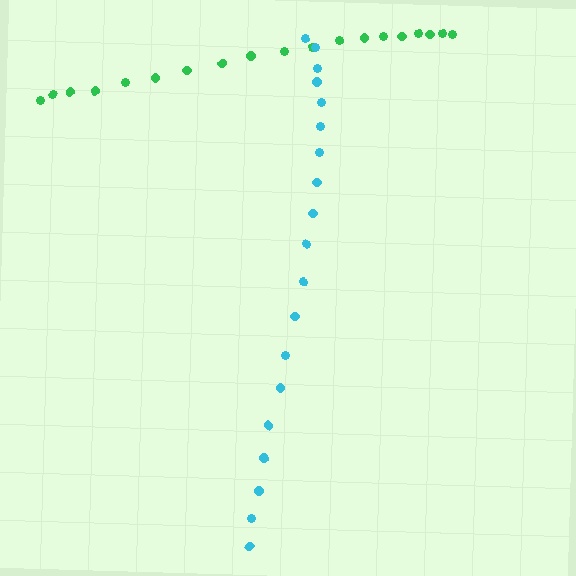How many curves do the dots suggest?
There are 2 distinct paths.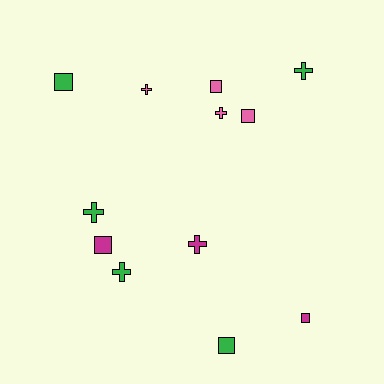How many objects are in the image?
There are 12 objects.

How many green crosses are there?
There are 3 green crosses.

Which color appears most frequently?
Green, with 5 objects.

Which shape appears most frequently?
Square, with 6 objects.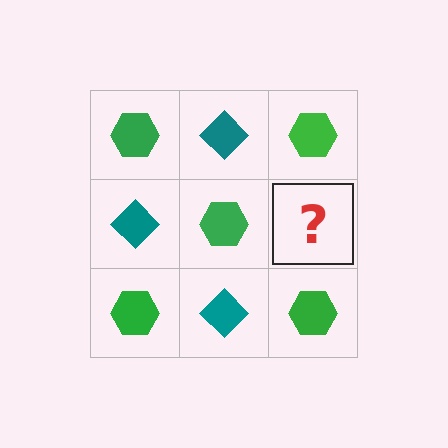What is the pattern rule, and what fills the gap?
The rule is that it alternates green hexagon and teal diamond in a checkerboard pattern. The gap should be filled with a teal diamond.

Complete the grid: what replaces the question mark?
The question mark should be replaced with a teal diamond.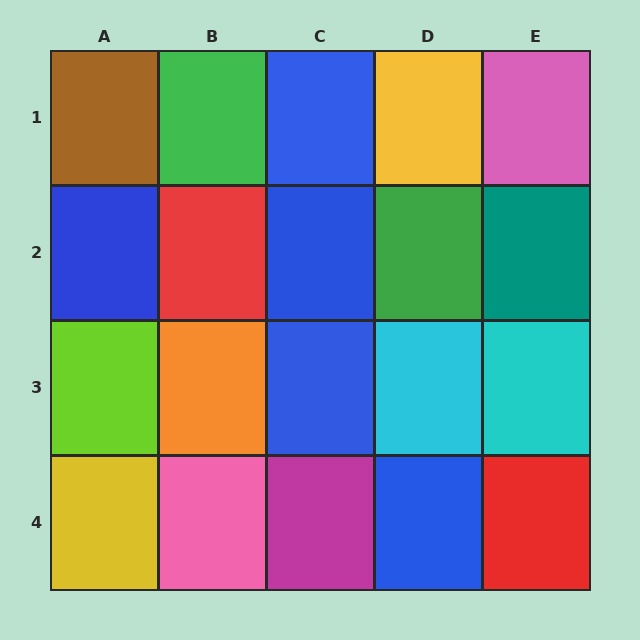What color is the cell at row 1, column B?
Green.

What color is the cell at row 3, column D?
Cyan.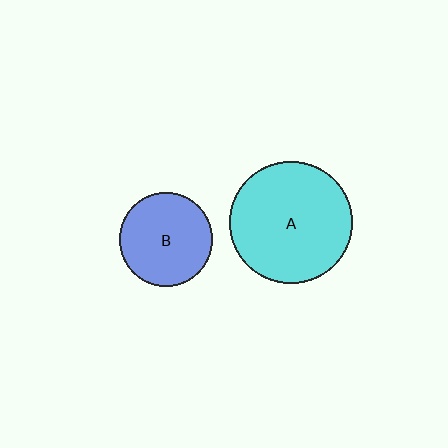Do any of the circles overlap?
No, none of the circles overlap.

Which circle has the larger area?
Circle A (cyan).